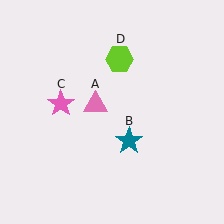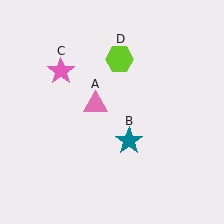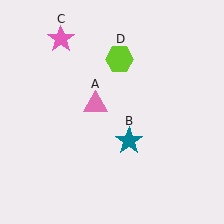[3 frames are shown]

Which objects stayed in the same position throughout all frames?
Pink triangle (object A) and teal star (object B) and lime hexagon (object D) remained stationary.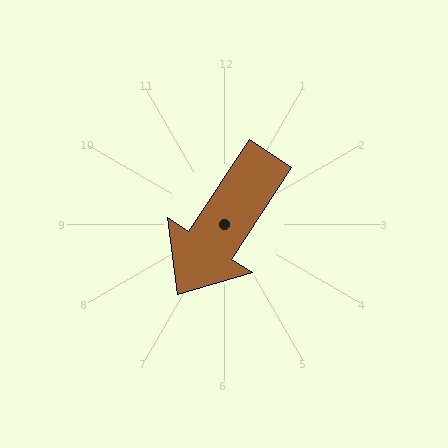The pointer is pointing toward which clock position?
Roughly 7 o'clock.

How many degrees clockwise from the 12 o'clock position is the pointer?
Approximately 213 degrees.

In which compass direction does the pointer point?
Southwest.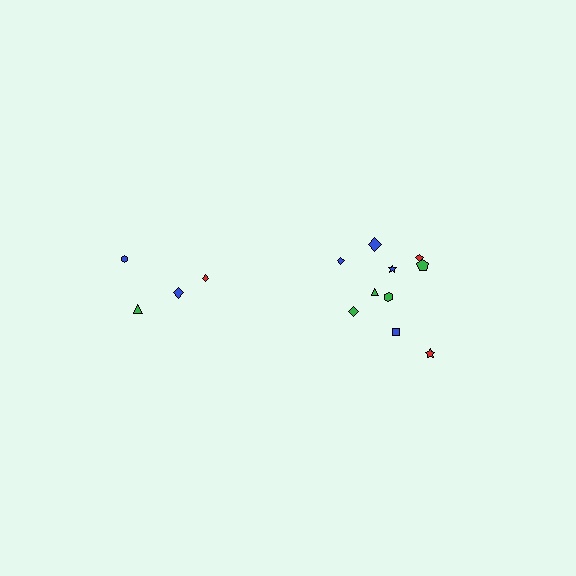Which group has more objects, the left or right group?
The right group.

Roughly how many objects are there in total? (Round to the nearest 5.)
Roughly 15 objects in total.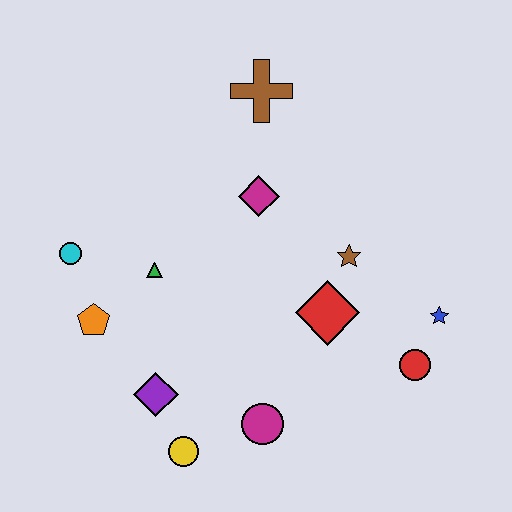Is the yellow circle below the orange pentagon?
Yes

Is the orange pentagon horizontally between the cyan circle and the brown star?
Yes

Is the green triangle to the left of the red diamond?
Yes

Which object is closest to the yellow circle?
The purple diamond is closest to the yellow circle.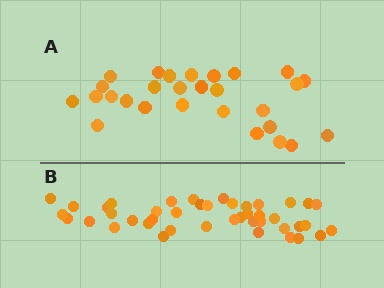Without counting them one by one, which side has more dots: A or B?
Region B (the bottom region) has more dots.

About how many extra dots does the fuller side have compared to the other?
Region B has approximately 15 more dots than region A.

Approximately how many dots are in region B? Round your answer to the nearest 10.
About 40 dots. (The exact count is 43, which rounds to 40.)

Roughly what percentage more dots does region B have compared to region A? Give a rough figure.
About 55% more.